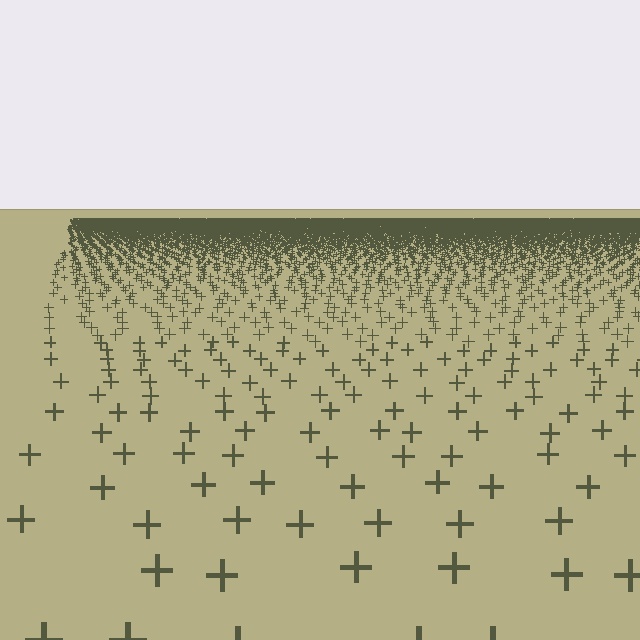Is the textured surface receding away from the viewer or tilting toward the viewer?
The surface is receding away from the viewer. Texture elements get smaller and denser toward the top.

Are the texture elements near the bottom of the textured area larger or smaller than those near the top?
Larger. Near the bottom, elements are closer to the viewer and appear at a bigger on-screen size.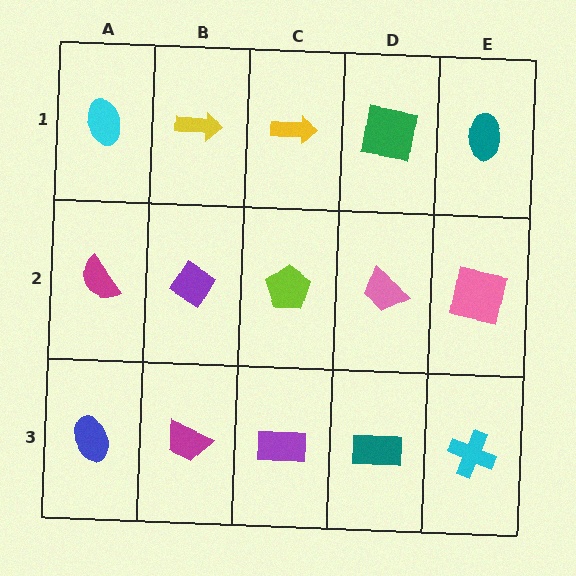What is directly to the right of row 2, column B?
A lime pentagon.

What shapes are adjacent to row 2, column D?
A green square (row 1, column D), a teal rectangle (row 3, column D), a lime pentagon (row 2, column C), a pink square (row 2, column E).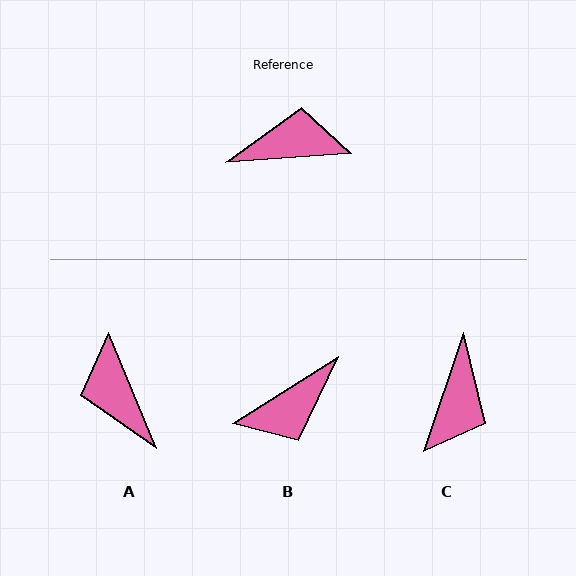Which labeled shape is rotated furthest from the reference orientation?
B, about 152 degrees away.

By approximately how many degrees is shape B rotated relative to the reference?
Approximately 152 degrees clockwise.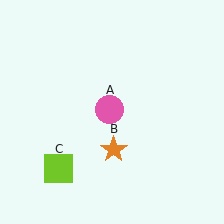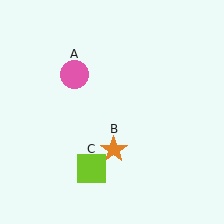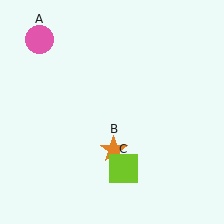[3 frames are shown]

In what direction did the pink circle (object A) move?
The pink circle (object A) moved up and to the left.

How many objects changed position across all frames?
2 objects changed position: pink circle (object A), lime square (object C).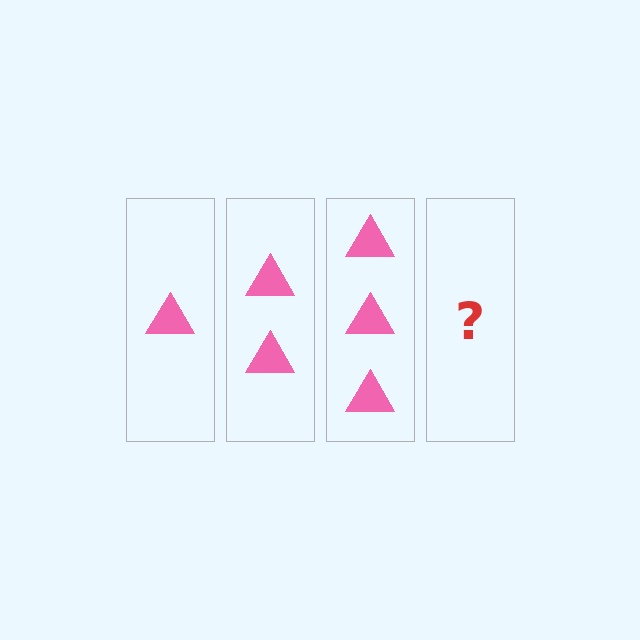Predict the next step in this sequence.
The next step is 4 triangles.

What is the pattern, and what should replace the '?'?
The pattern is that each step adds one more triangle. The '?' should be 4 triangles.